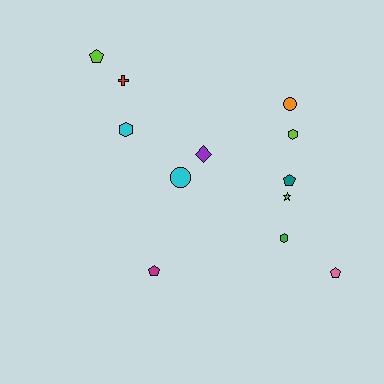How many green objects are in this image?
There is 1 green object.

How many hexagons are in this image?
There are 3 hexagons.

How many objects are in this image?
There are 12 objects.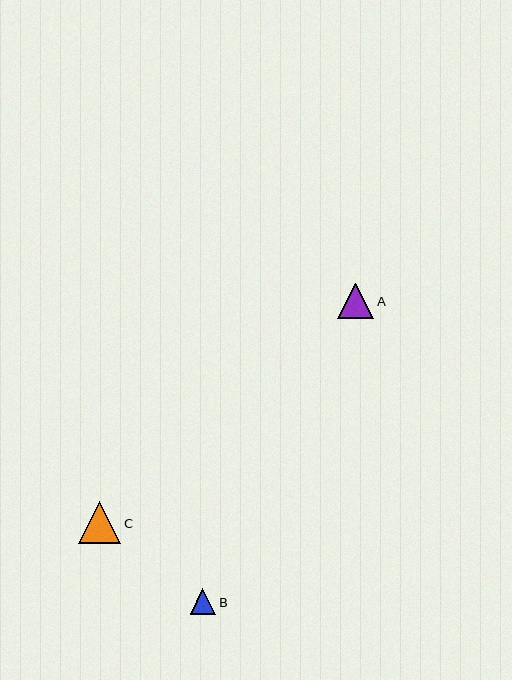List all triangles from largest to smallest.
From largest to smallest: C, A, B.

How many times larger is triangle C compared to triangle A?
Triangle C is approximately 1.2 times the size of triangle A.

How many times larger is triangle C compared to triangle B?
Triangle C is approximately 1.7 times the size of triangle B.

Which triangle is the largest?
Triangle C is the largest with a size of approximately 42 pixels.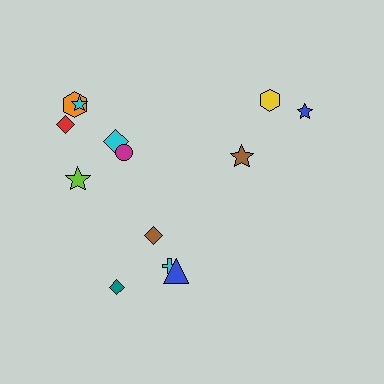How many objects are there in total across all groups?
There are 13 objects.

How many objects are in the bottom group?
There are 4 objects.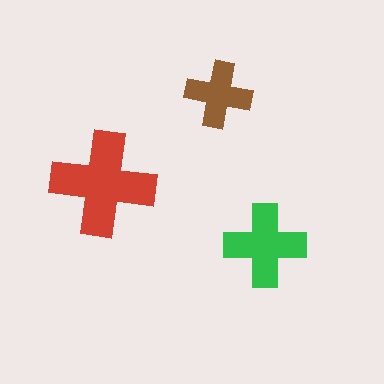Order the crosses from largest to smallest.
the red one, the green one, the brown one.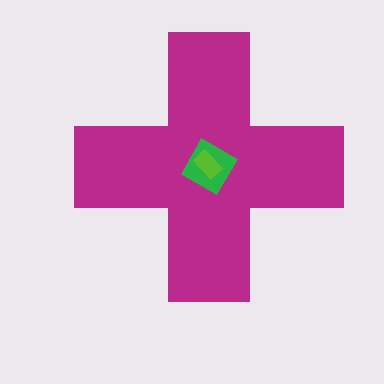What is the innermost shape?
The lime rectangle.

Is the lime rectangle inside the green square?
Yes.